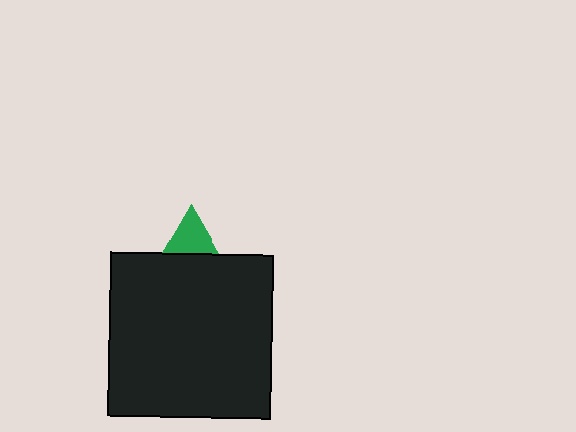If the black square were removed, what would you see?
You would see the complete green triangle.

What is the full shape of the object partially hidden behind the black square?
The partially hidden object is a green triangle.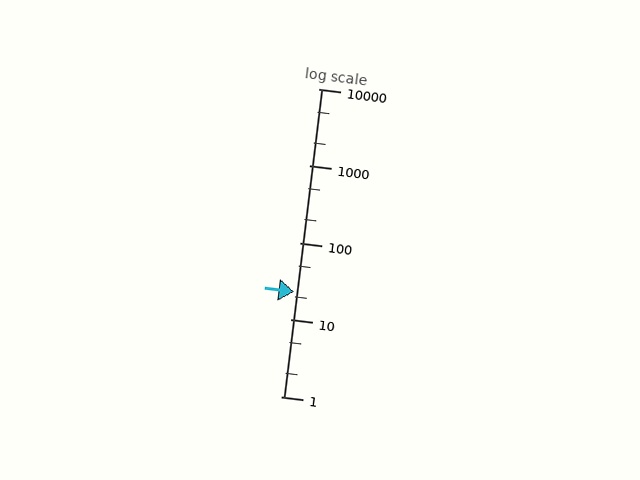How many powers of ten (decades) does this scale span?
The scale spans 4 decades, from 1 to 10000.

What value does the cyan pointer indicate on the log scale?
The pointer indicates approximately 23.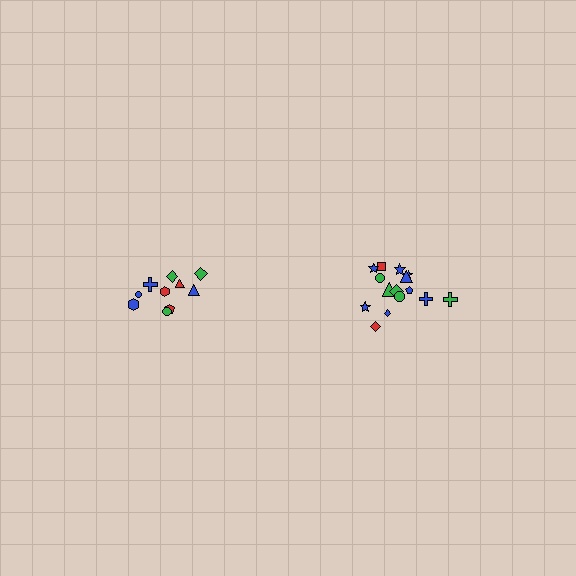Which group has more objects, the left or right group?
The right group.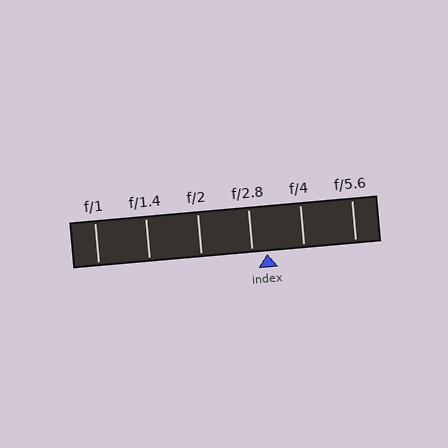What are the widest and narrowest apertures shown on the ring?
The widest aperture shown is f/1 and the narrowest is f/5.6.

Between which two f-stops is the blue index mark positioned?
The index mark is between f/2.8 and f/4.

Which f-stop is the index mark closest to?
The index mark is closest to f/2.8.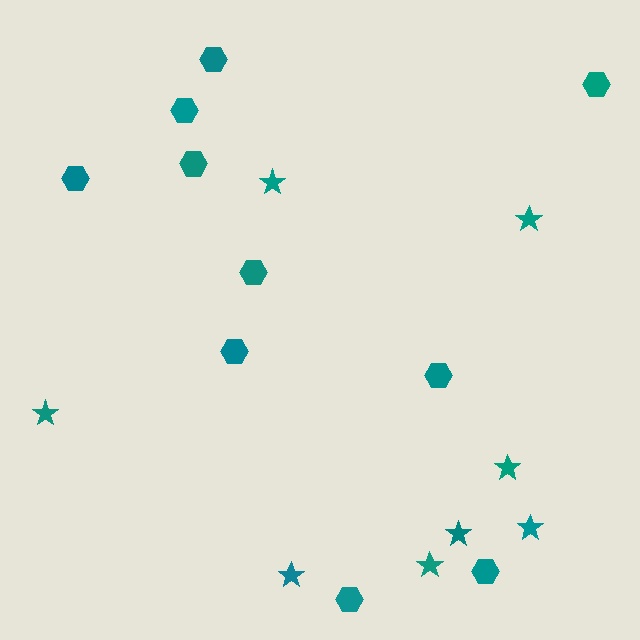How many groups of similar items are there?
There are 2 groups: one group of stars (8) and one group of hexagons (10).